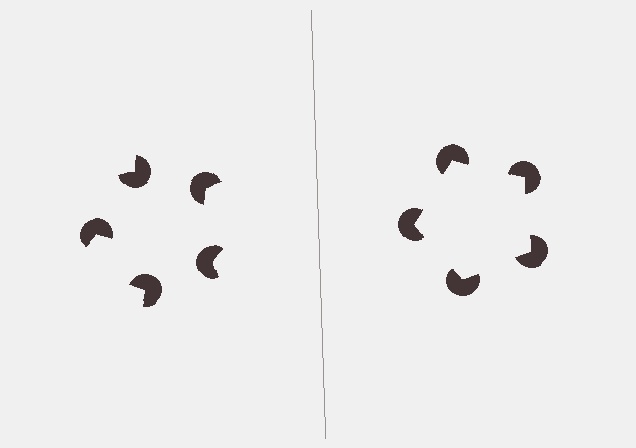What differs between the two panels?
The pac-man discs are positioned identically on both sides; only the wedge orientations differ. On the right they align to a pentagon; on the left they are misaligned.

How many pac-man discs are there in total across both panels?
10 — 5 on each side.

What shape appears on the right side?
An illusory pentagon.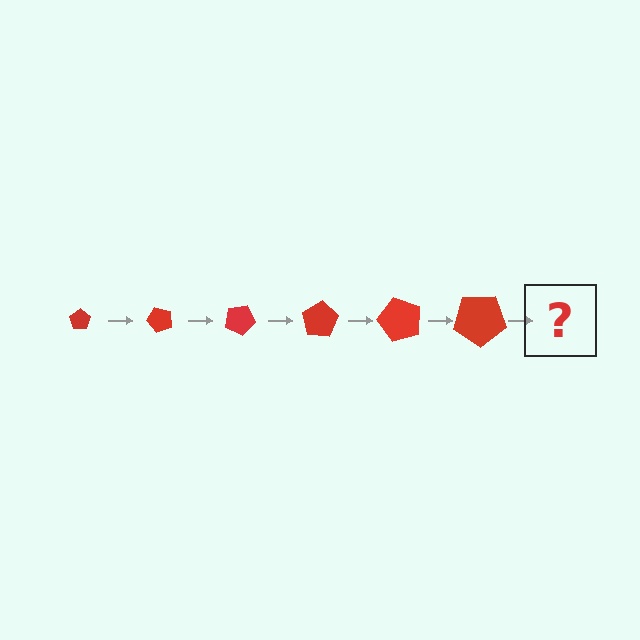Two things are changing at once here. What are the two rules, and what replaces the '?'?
The two rules are that the pentagon grows larger each step and it rotates 50 degrees each step. The '?' should be a pentagon, larger than the previous one and rotated 300 degrees from the start.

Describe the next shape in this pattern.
It should be a pentagon, larger than the previous one and rotated 300 degrees from the start.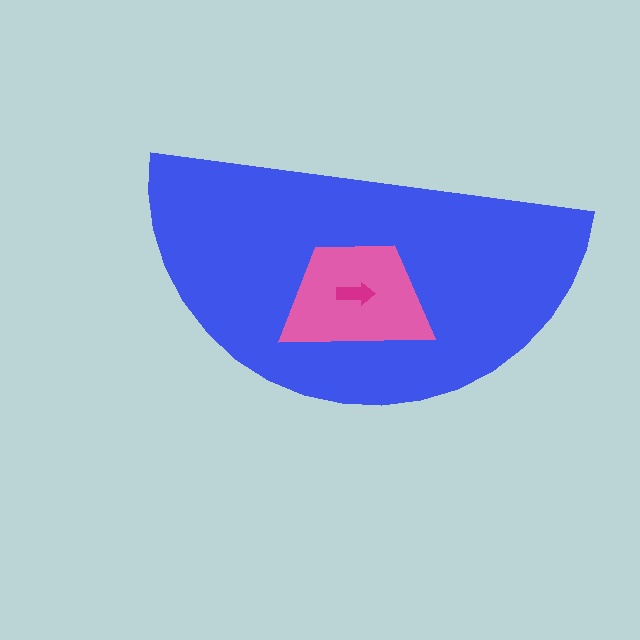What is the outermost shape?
The blue semicircle.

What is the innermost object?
The magenta arrow.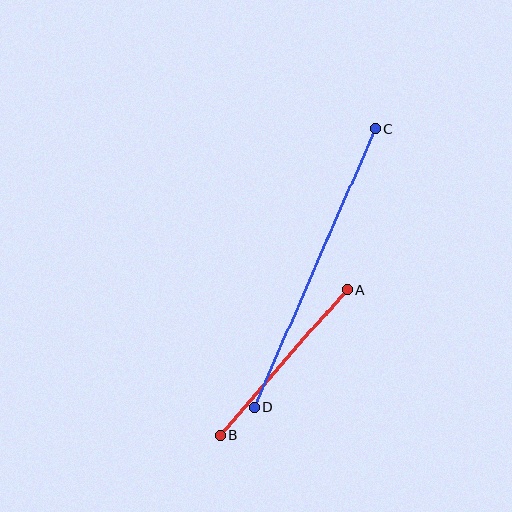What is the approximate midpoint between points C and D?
The midpoint is at approximately (315, 268) pixels.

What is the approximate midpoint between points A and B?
The midpoint is at approximately (283, 362) pixels.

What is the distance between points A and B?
The distance is approximately 193 pixels.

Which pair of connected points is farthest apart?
Points C and D are farthest apart.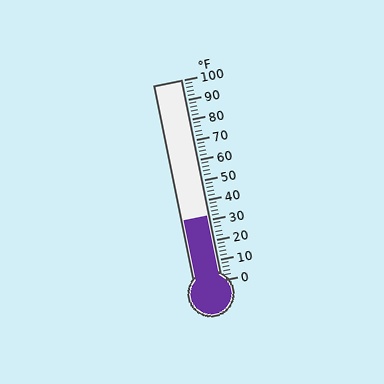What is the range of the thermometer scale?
The thermometer scale ranges from 0°F to 100°F.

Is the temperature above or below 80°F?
The temperature is below 80°F.